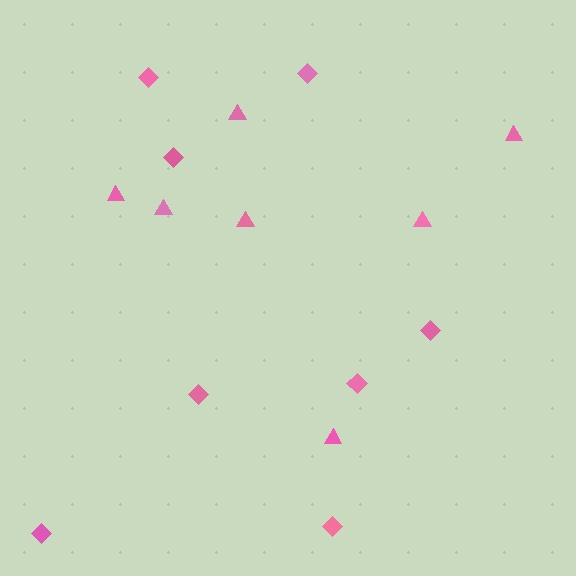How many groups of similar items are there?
There are 2 groups: one group of triangles (7) and one group of diamonds (8).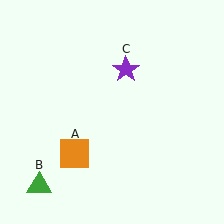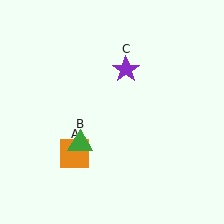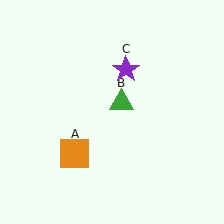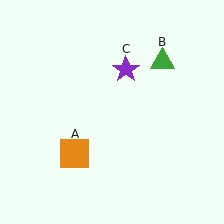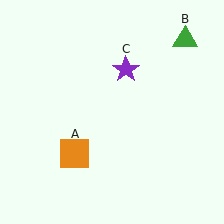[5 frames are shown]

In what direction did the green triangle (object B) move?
The green triangle (object B) moved up and to the right.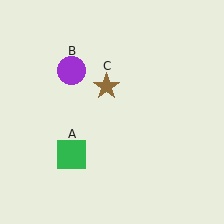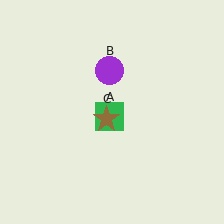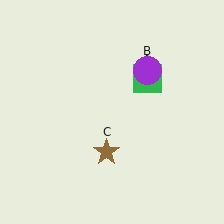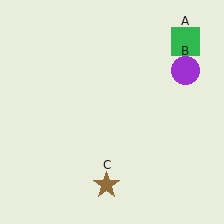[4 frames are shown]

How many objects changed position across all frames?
3 objects changed position: green square (object A), purple circle (object B), brown star (object C).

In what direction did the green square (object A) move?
The green square (object A) moved up and to the right.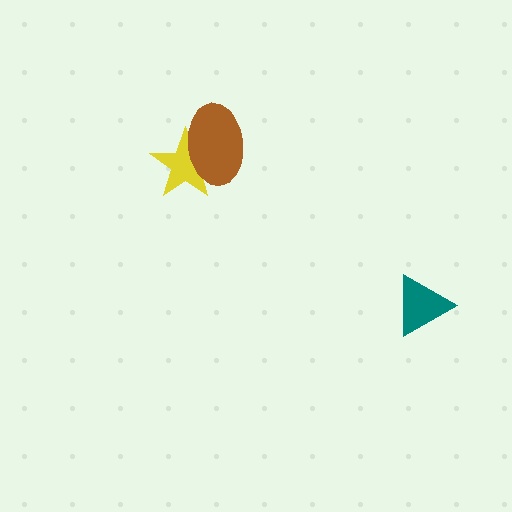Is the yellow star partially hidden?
Yes, it is partially covered by another shape.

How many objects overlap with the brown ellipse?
1 object overlaps with the brown ellipse.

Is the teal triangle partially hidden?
No, no other shape covers it.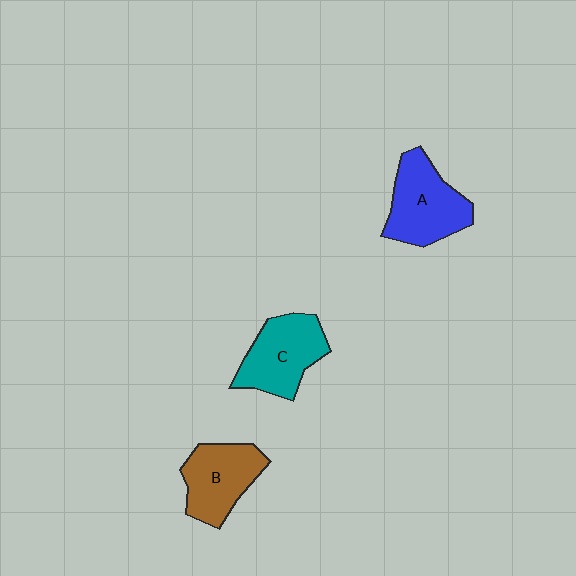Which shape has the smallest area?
Shape B (brown).